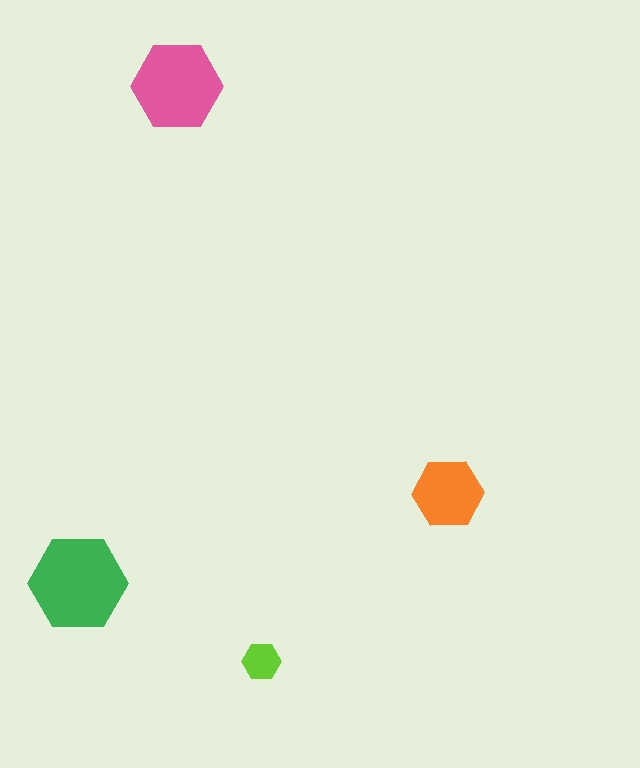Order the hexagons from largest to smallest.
the green one, the pink one, the orange one, the lime one.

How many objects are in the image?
There are 4 objects in the image.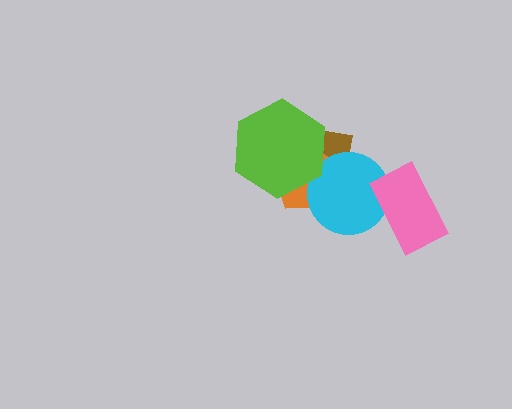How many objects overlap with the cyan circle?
3 objects overlap with the cyan circle.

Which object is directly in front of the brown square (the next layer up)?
The orange pentagon is directly in front of the brown square.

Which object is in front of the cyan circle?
The pink rectangle is in front of the cyan circle.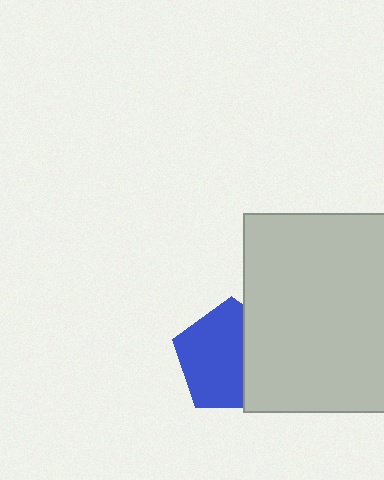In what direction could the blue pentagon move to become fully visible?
The blue pentagon could move left. That would shift it out from behind the light gray rectangle entirely.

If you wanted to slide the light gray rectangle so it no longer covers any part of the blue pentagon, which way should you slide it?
Slide it right — that is the most direct way to separate the two shapes.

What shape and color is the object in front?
The object in front is a light gray rectangle.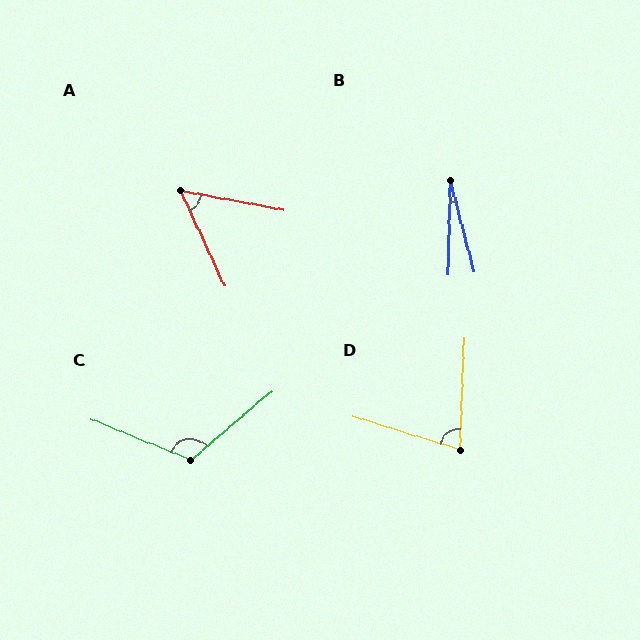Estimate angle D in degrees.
Approximately 75 degrees.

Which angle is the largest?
C, at approximately 118 degrees.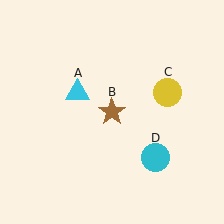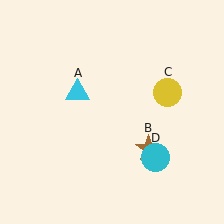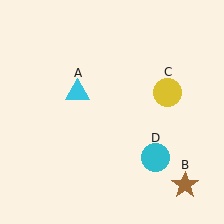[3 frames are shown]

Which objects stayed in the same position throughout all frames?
Cyan triangle (object A) and yellow circle (object C) and cyan circle (object D) remained stationary.